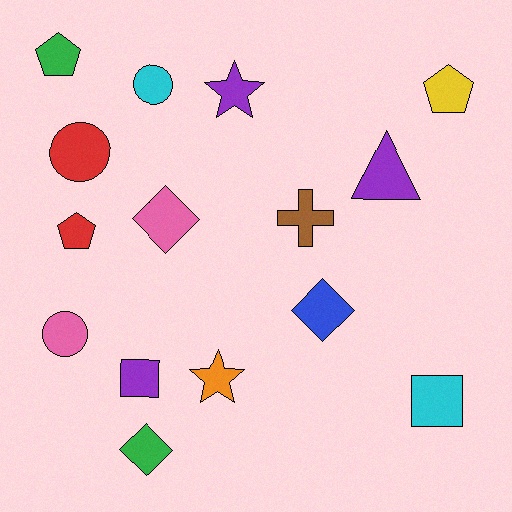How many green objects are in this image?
There are 2 green objects.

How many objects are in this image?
There are 15 objects.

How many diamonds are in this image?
There are 3 diamonds.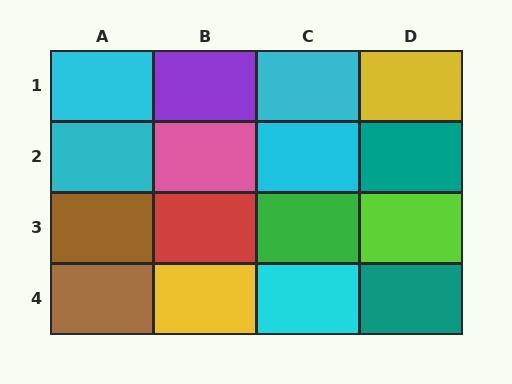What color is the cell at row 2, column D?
Teal.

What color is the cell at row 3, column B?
Red.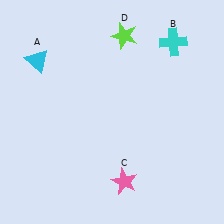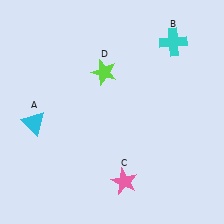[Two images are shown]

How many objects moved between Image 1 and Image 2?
2 objects moved between the two images.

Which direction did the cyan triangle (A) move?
The cyan triangle (A) moved down.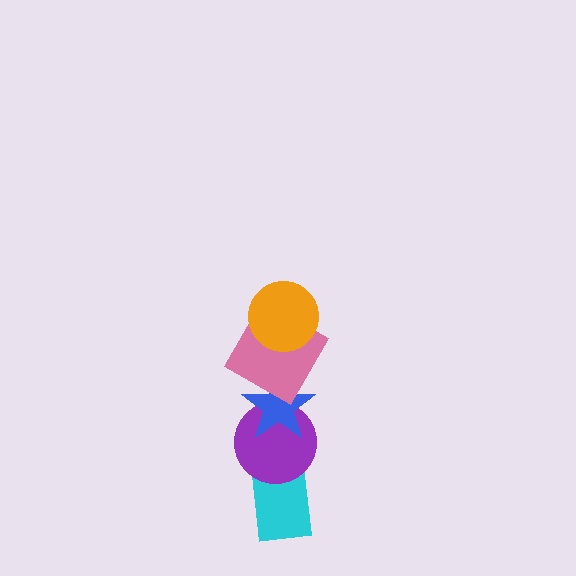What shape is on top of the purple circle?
The blue star is on top of the purple circle.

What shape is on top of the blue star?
The pink diamond is on top of the blue star.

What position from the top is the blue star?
The blue star is 3rd from the top.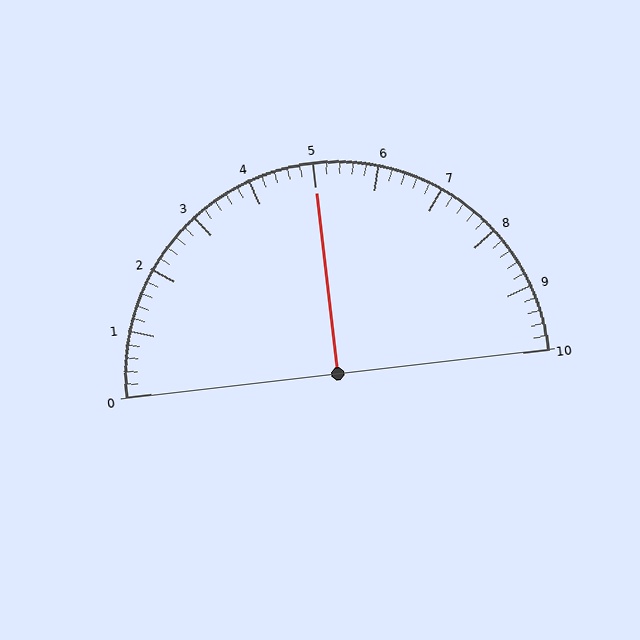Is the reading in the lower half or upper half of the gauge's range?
The reading is in the upper half of the range (0 to 10).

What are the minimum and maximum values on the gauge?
The gauge ranges from 0 to 10.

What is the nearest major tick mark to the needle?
The nearest major tick mark is 5.